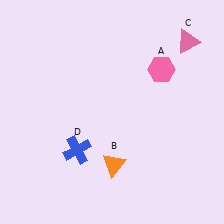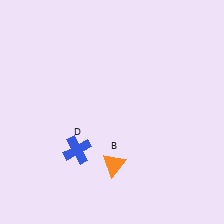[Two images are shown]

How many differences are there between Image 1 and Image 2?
There are 2 differences between the two images.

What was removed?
The pink triangle (C), the pink hexagon (A) were removed in Image 2.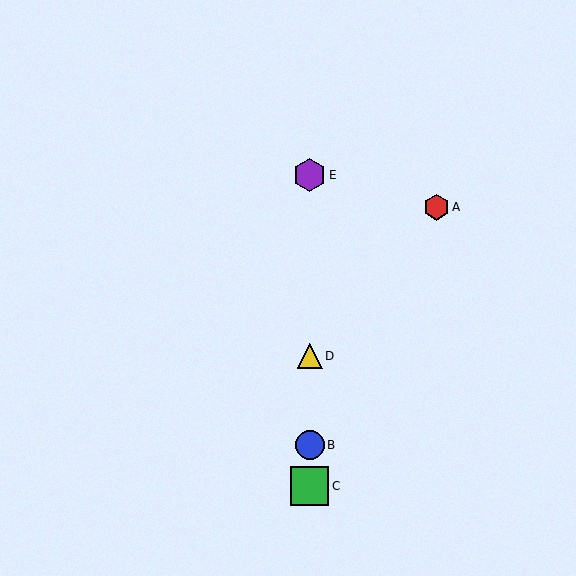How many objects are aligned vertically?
4 objects (B, C, D, E) are aligned vertically.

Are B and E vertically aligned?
Yes, both are at x≈310.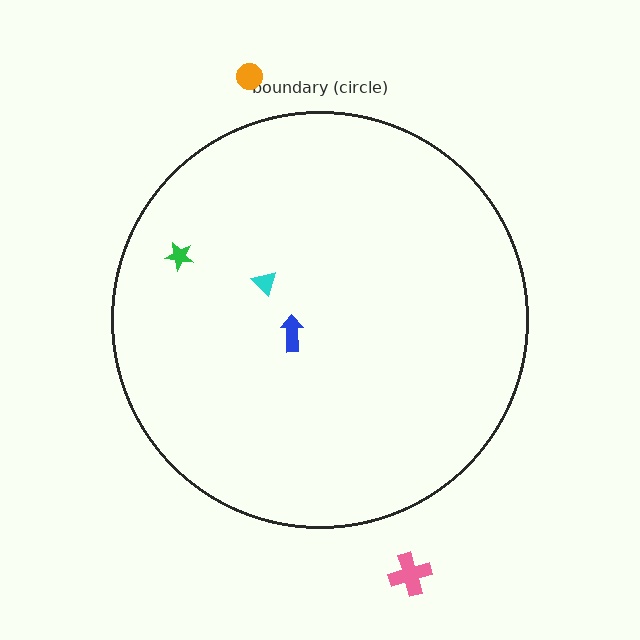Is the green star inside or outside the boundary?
Inside.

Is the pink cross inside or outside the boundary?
Outside.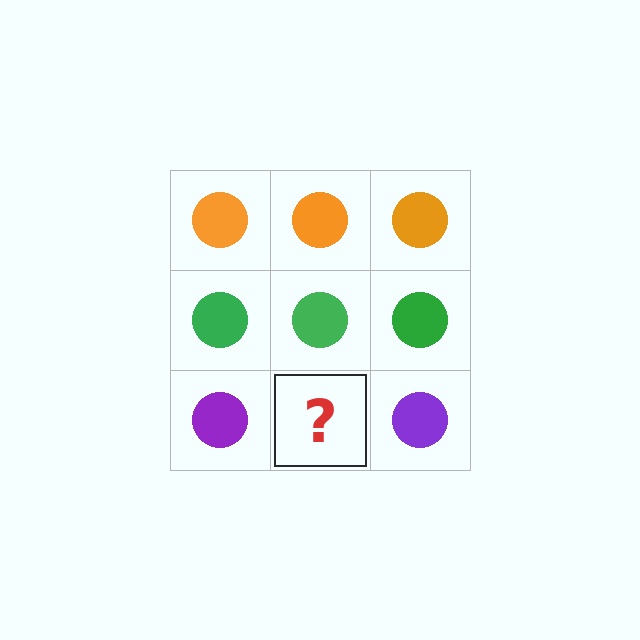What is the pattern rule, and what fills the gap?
The rule is that each row has a consistent color. The gap should be filled with a purple circle.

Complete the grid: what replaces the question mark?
The question mark should be replaced with a purple circle.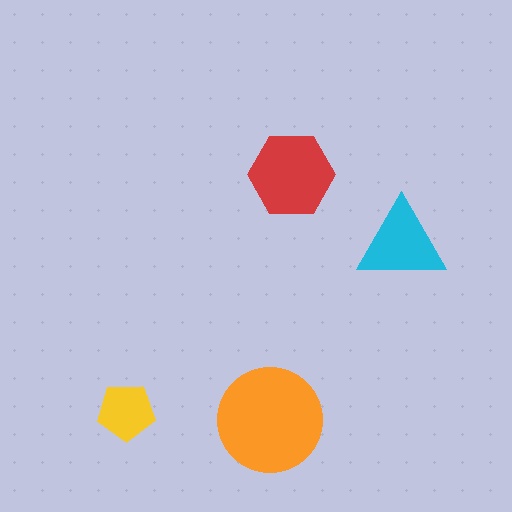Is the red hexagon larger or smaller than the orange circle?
Smaller.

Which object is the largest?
The orange circle.